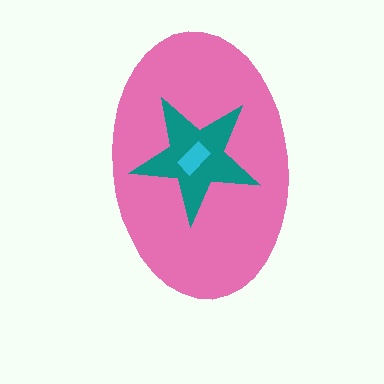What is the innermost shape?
The cyan rectangle.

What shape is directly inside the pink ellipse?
The teal star.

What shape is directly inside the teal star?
The cyan rectangle.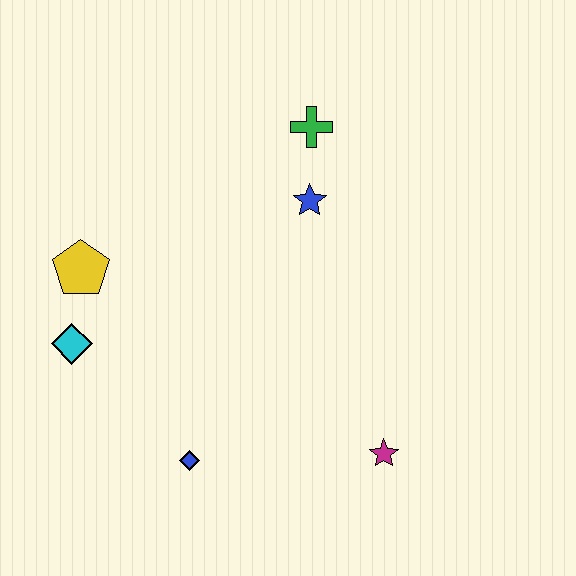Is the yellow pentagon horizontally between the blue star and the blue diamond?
No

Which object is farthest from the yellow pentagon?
The magenta star is farthest from the yellow pentagon.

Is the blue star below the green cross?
Yes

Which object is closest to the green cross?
The blue star is closest to the green cross.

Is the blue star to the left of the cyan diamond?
No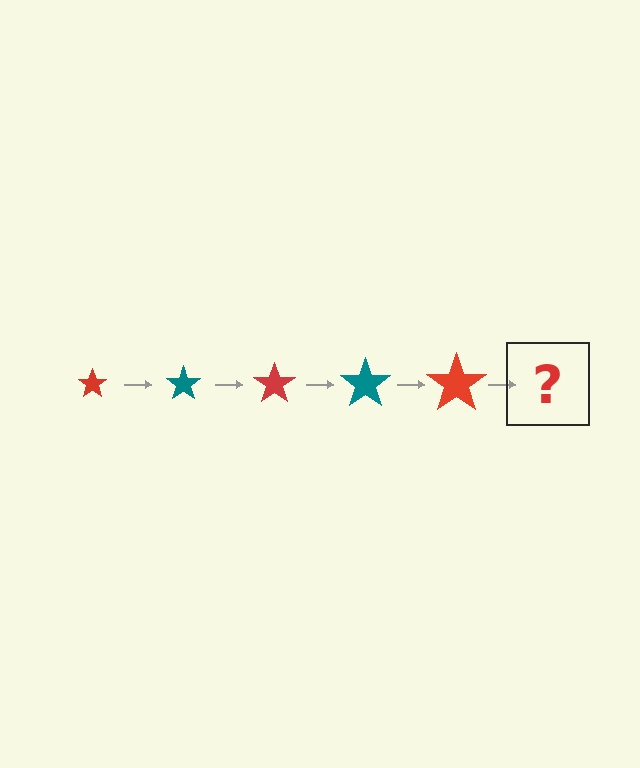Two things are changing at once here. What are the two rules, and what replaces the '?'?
The two rules are that the star grows larger each step and the color cycles through red and teal. The '?' should be a teal star, larger than the previous one.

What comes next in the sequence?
The next element should be a teal star, larger than the previous one.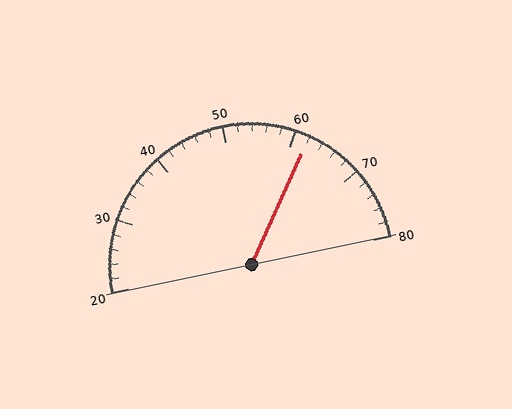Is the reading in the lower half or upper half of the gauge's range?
The reading is in the upper half of the range (20 to 80).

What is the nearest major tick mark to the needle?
The nearest major tick mark is 60.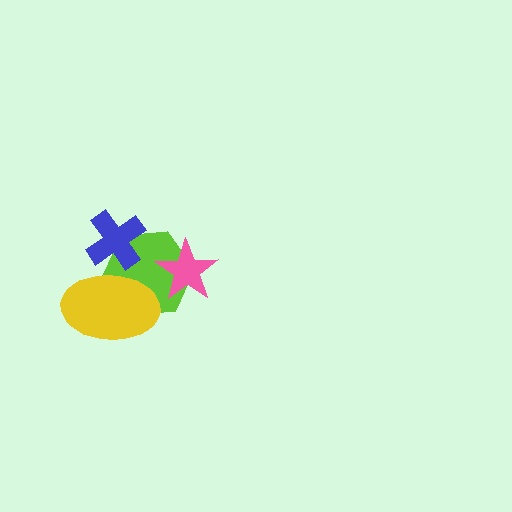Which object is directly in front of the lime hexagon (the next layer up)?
The pink star is directly in front of the lime hexagon.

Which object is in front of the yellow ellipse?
The blue cross is in front of the yellow ellipse.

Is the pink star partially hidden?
No, no other shape covers it.